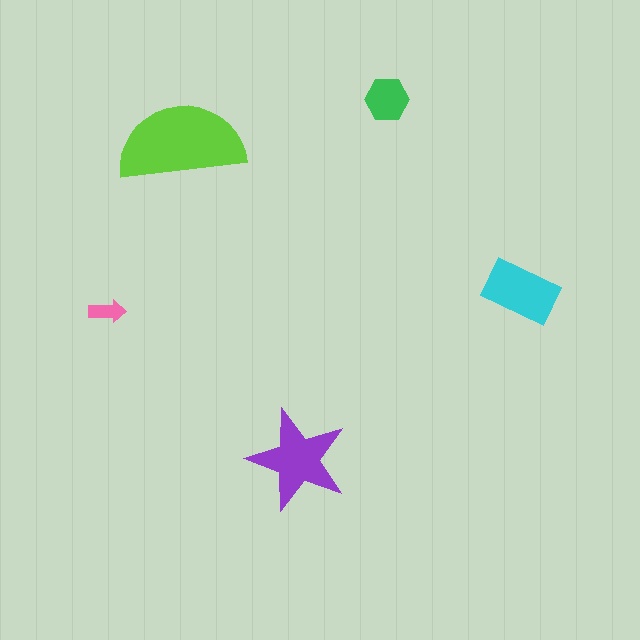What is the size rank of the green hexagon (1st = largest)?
4th.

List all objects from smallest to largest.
The pink arrow, the green hexagon, the cyan rectangle, the purple star, the lime semicircle.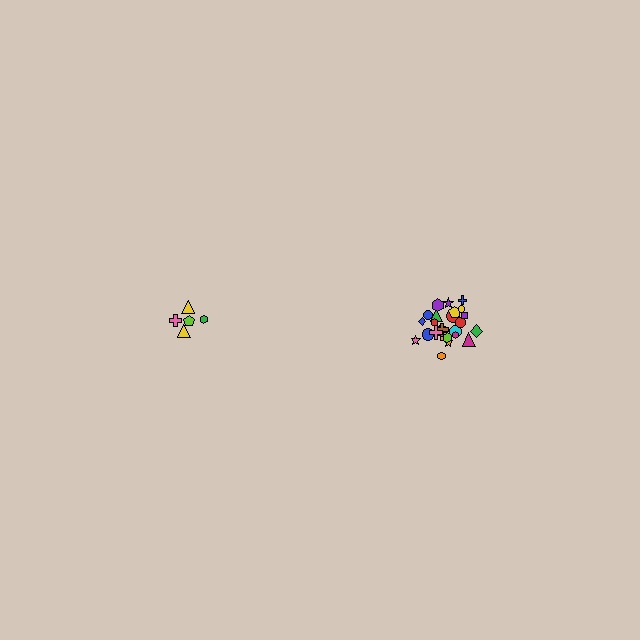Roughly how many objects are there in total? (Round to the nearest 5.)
Roughly 30 objects in total.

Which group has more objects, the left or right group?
The right group.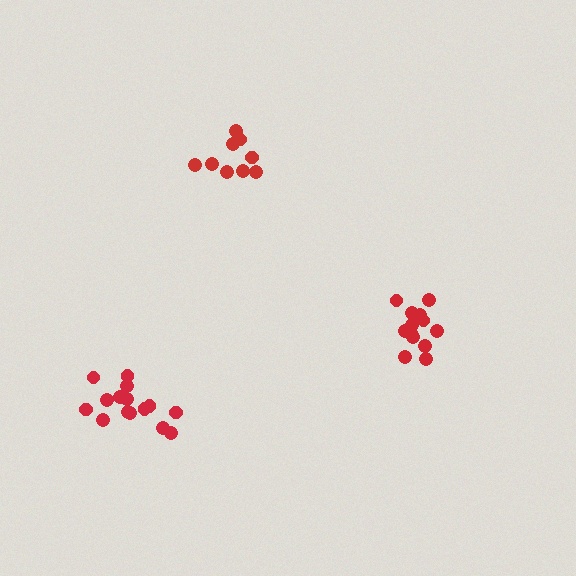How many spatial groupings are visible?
There are 3 spatial groupings.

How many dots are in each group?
Group 1: 14 dots, Group 2: 15 dots, Group 3: 9 dots (38 total).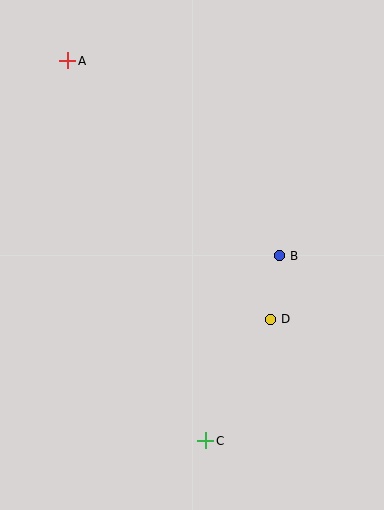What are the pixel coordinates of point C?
Point C is at (206, 441).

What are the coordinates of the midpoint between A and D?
The midpoint between A and D is at (169, 190).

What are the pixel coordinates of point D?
Point D is at (271, 319).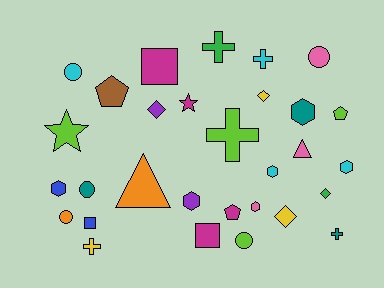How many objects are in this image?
There are 30 objects.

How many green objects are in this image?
There are 2 green objects.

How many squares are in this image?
There are 3 squares.